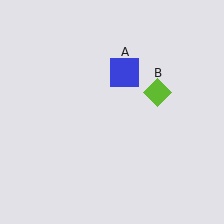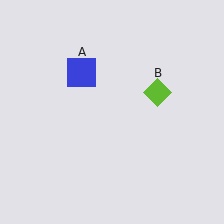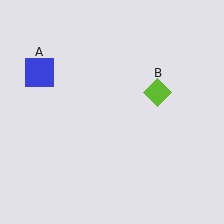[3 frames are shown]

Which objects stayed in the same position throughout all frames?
Lime diamond (object B) remained stationary.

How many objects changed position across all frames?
1 object changed position: blue square (object A).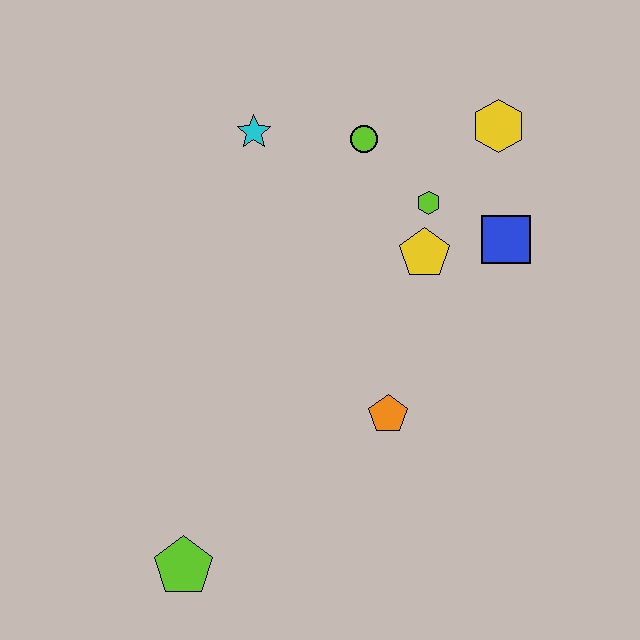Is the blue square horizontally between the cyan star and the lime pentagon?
No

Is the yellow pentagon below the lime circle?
Yes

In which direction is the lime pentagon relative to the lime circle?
The lime pentagon is below the lime circle.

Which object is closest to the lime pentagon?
The orange pentagon is closest to the lime pentagon.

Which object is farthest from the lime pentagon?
The yellow hexagon is farthest from the lime pentagon.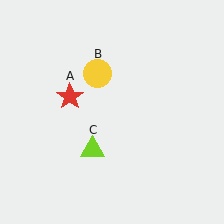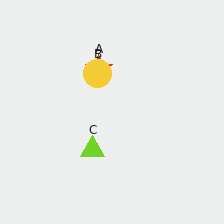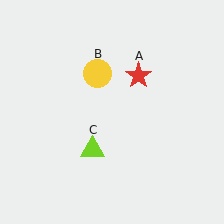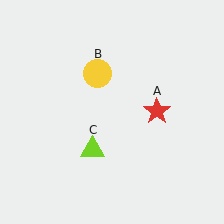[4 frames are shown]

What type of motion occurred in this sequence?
The red star (object A) rotated clockwise around the center of the scene.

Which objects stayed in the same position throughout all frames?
Yellow circle (object B) and lime triangle (object C) remained stationary.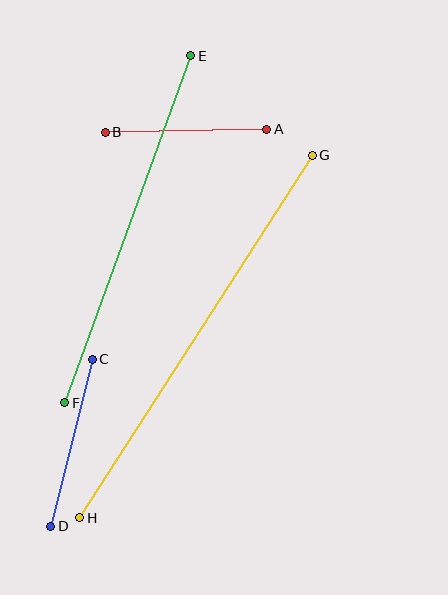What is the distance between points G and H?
The distance is approximately 431 pixels.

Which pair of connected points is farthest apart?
Points G and H are farthest apart.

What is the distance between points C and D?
The distance is approximately 172 pixels.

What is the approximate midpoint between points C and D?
The midpoint is at approximately (72, 443) pixels.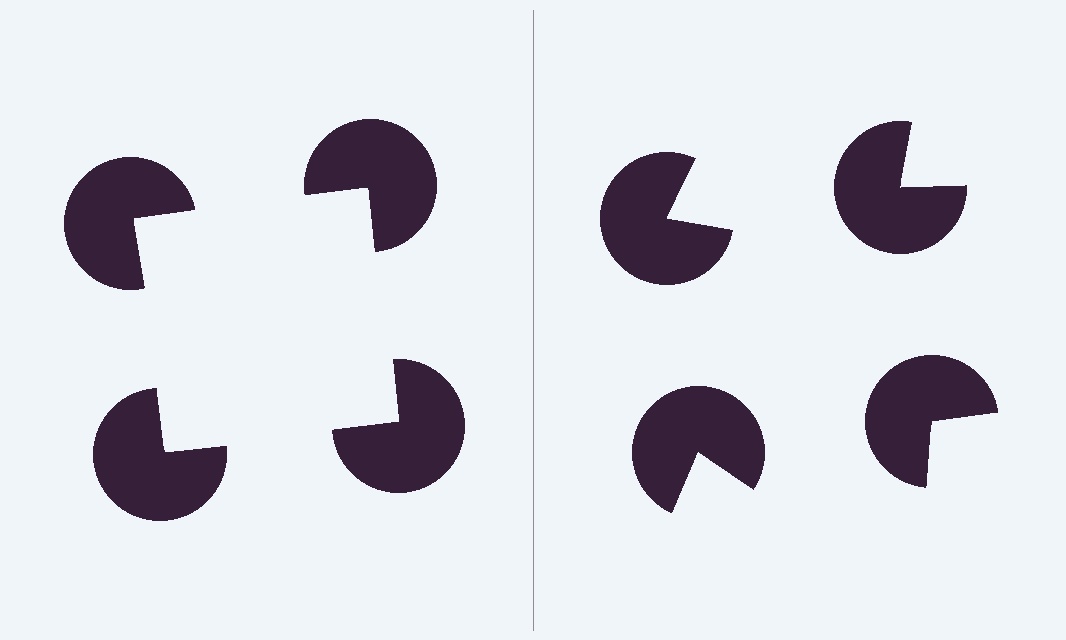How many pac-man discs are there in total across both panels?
8 — 4 on each side.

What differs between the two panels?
The pac-man discs are positioned identically on both sides; only the wedge orientations differ. On the left they align to a square; on the right they are misaligned.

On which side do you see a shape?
An illusory square appears on the left side. On the right side the wedge cuts are rotated, so no coherent shape forms.